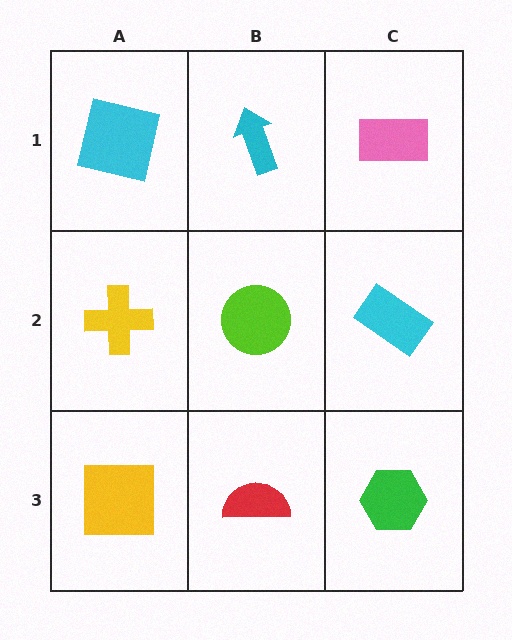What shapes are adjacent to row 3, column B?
A lime circle (row 2, column B), a yellow square (row 3, column A), a green hexagon (row 3, column C).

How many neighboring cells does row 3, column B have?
3.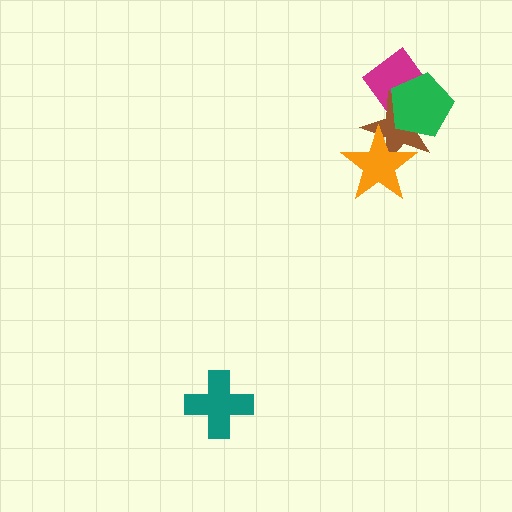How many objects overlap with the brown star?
3 objects overlap with the brown star.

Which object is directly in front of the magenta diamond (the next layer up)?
The brown star is directly in front of the magenta diamond.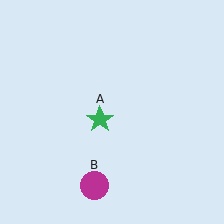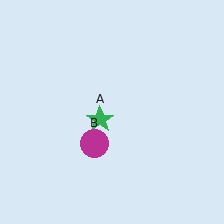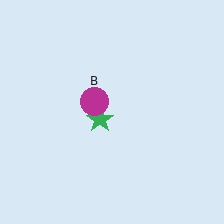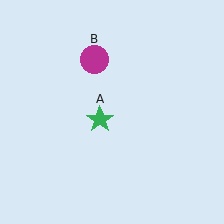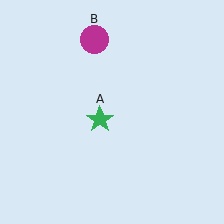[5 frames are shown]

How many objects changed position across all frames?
1 object changed position: magenta circle (object B).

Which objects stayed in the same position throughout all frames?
Green star (object A) remained stationary.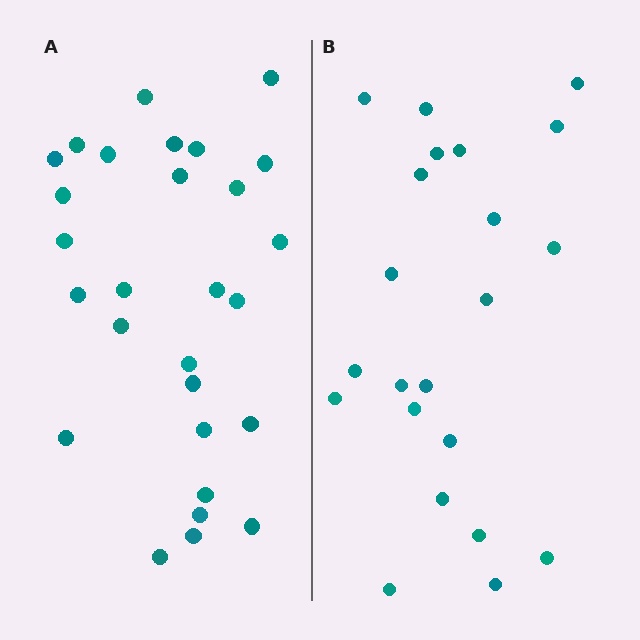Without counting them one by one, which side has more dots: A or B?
Region A (the left region) has more dots.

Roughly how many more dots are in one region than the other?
Region A has about 6 more dots than region B.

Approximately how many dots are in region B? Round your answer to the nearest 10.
About 20 dots. (The exact count is 22, which rounds to 20.)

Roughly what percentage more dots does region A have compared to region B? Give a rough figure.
About 25% more.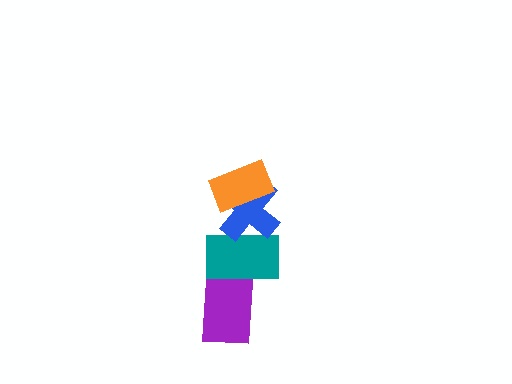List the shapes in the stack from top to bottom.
From top to bottom: the orange rectangle, the blue cross, the teal rectangle, the purple rectangle.